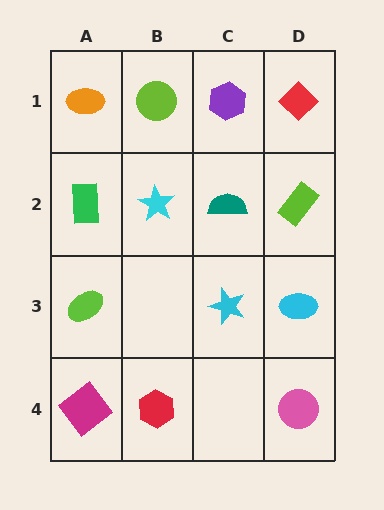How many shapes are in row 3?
3 shapes.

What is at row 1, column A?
An orange ellipse.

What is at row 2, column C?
A teal semicircle.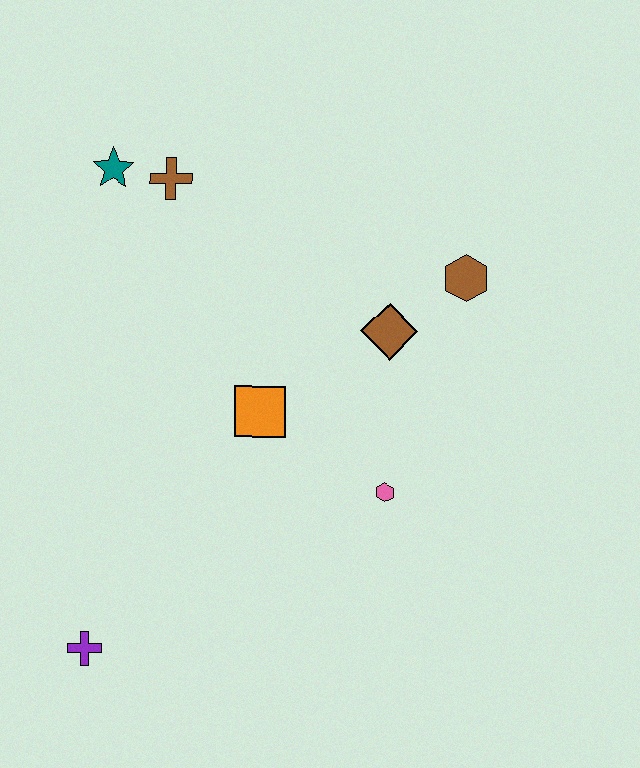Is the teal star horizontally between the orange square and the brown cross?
No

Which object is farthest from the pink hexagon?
The teal star is farthest from the pink hexagon.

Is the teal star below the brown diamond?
No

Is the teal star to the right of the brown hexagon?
No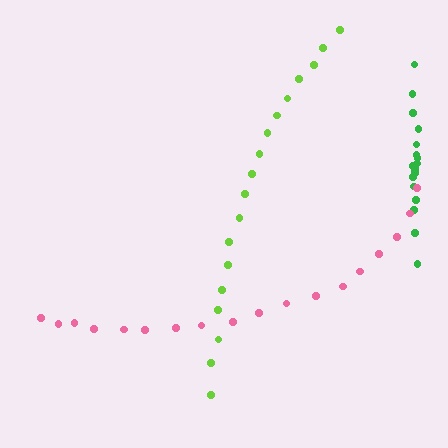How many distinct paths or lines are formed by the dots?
There are 3 distinct paths.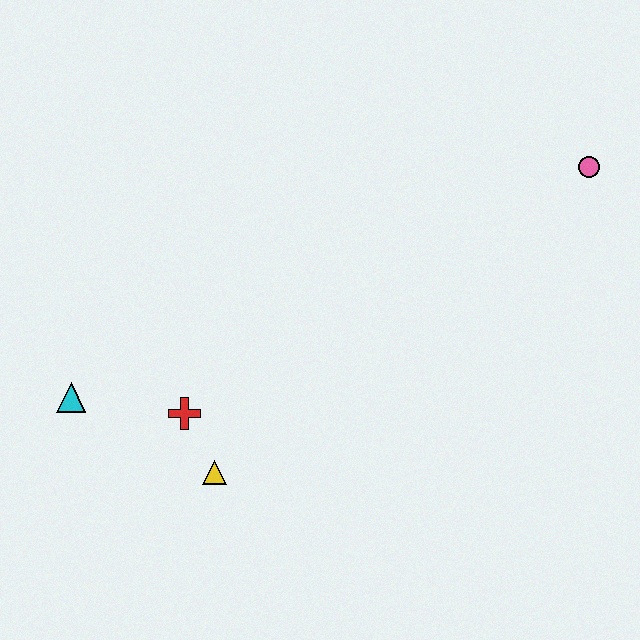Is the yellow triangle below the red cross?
Yes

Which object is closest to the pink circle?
The red cross is closest to the pink circle.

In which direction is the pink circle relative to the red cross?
The pink circle is to the right of the red cross.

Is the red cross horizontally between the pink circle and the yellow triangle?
No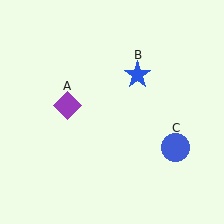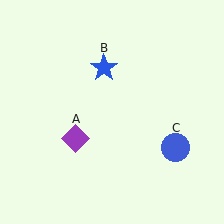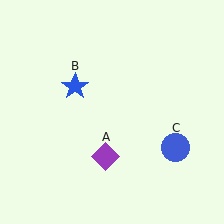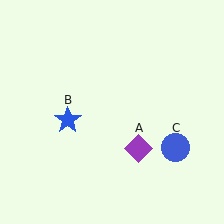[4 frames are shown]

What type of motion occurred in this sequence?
The purple diamond (object A), blue star (object B) rotated counterclockwise around the center of the scene.